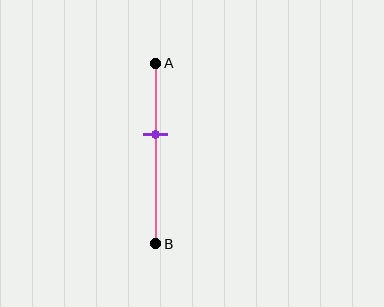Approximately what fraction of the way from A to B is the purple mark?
The purple mark is approximately 40% of the way from A to B.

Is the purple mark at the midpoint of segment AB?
No, the mark is at about 40% from A, not at the 50% midpoint.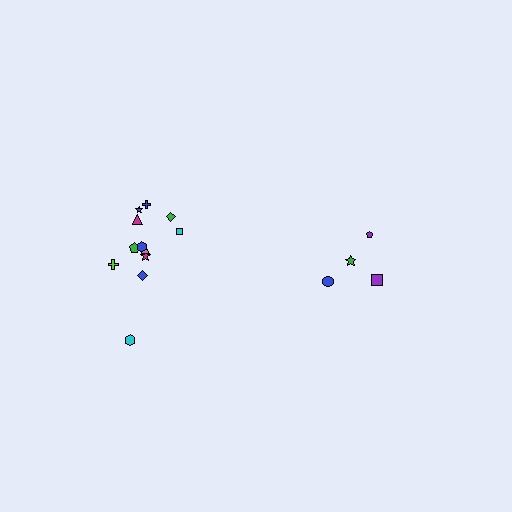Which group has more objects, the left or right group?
The left group.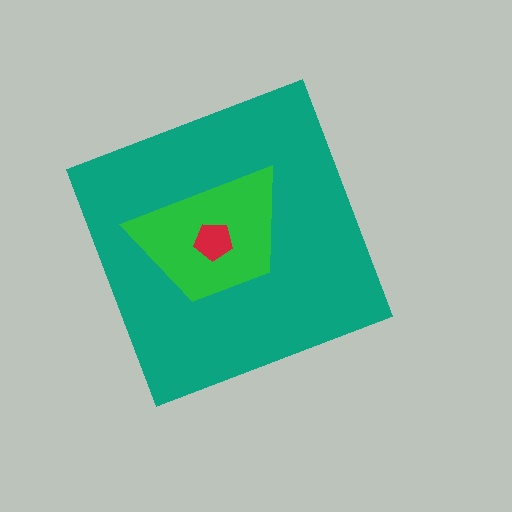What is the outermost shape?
The teal diamond.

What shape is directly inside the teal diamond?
The green trapezoid.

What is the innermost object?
The red pentagon.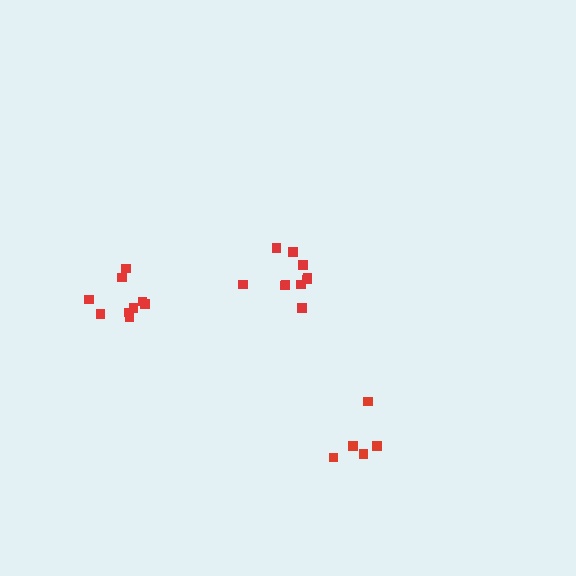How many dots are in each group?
Group 1: 9 dots, Group 2: 5 dots, Group 3: 10 dots (24 total).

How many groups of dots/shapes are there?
There are 3 groups.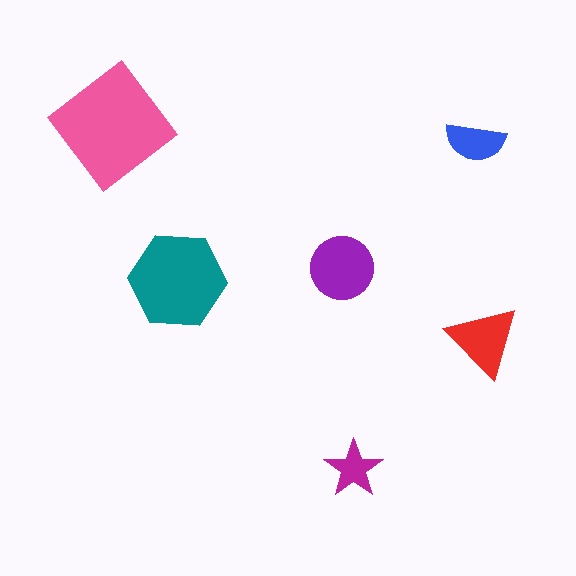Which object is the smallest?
The magenta star.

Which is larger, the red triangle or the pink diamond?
The pink diamond.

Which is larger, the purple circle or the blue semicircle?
The purple circle.